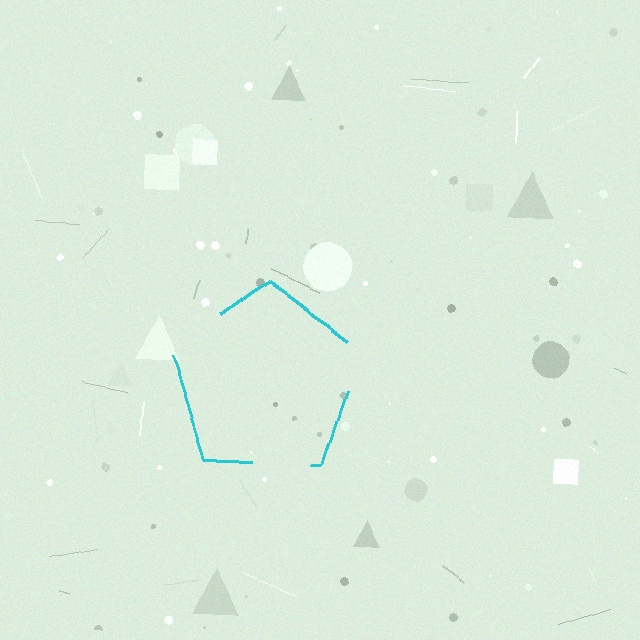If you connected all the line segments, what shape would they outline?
They would outline a pentagon.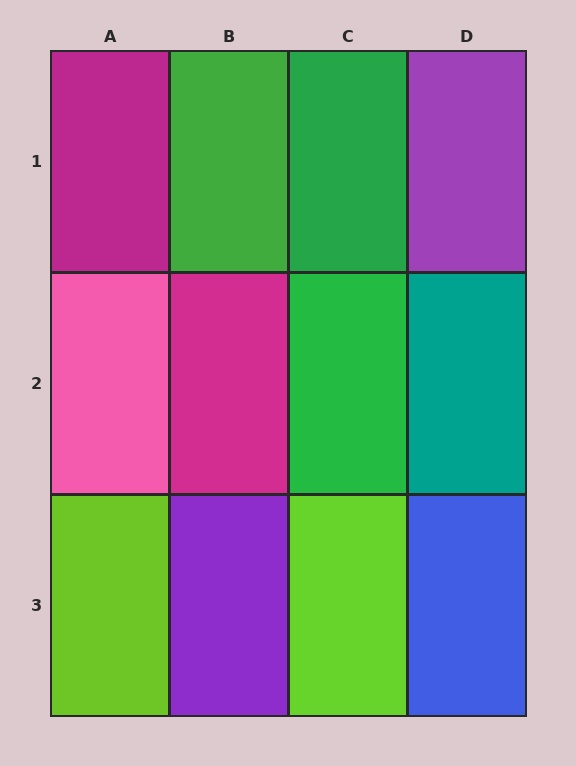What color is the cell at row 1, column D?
Purple.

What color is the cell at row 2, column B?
Magenta.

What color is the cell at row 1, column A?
Magenta.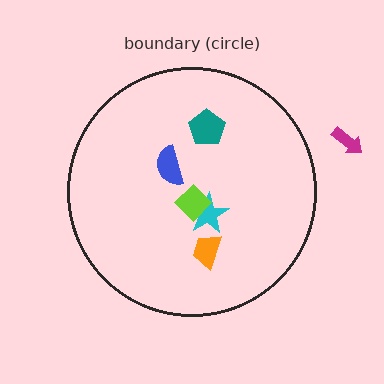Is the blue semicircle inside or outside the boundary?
Inside.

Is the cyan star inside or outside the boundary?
Inside.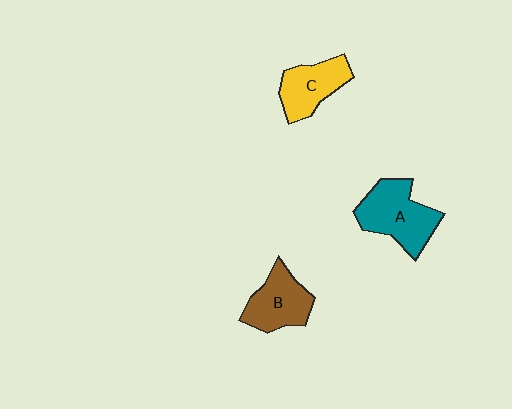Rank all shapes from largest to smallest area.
From largest to smallest: A (teal), B (brown), C (yellow).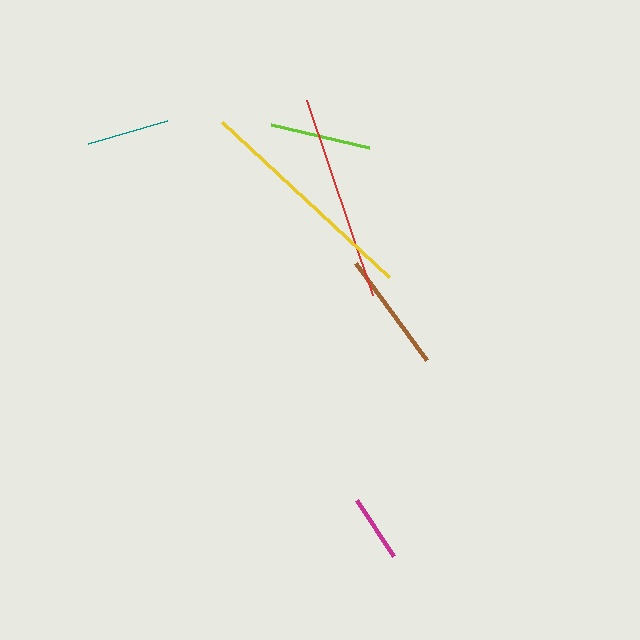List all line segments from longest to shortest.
From longest to shortest: yellow, red, brown, lime, teal, magenta.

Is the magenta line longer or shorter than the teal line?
The teal line is longer than the magenta line.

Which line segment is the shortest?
The magenta line is the shortest at approximately 67 pixels.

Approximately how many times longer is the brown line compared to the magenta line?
The brown line is approximately 1.8 times the length of the magenta line.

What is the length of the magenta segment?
The magenta segment is approximately 67 pixels long.